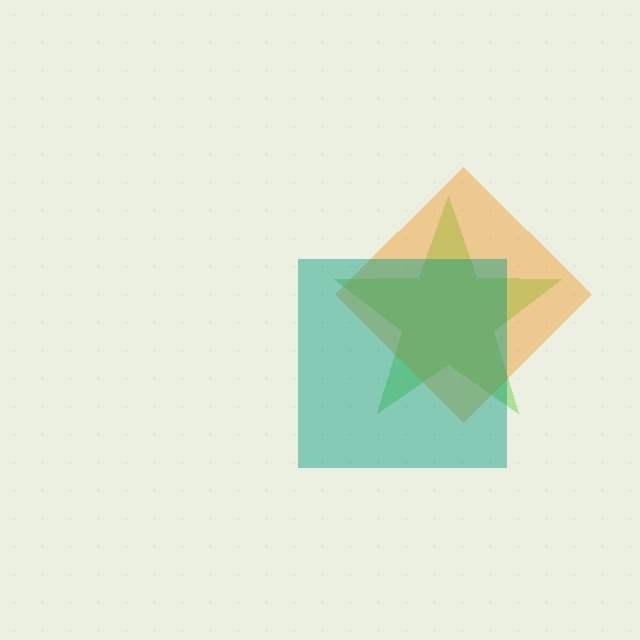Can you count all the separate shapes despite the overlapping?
Yes, there are 3 separate shapes.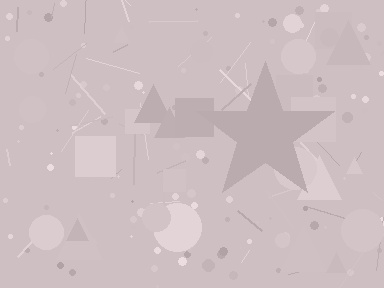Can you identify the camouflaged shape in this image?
The camouflaged shape is a star.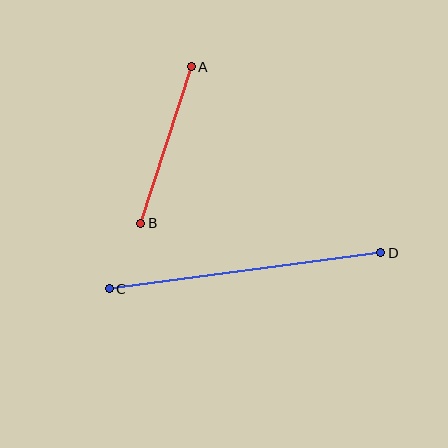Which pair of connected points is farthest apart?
Points C and D are farthest apart.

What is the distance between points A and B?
The distance is approximately 165 pixels.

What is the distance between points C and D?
The distance is approximately 274 pixels.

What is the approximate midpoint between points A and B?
The midpoint is at approximately (166, 145) pixels.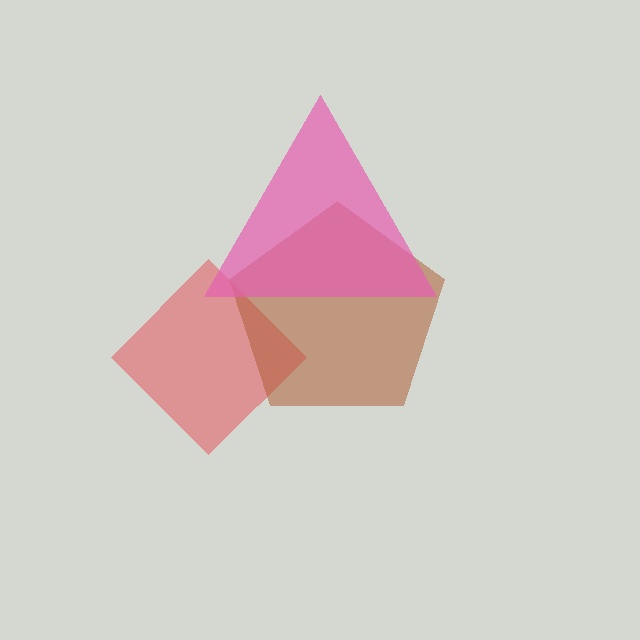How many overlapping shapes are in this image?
There are 3 overlapping shapes in the image.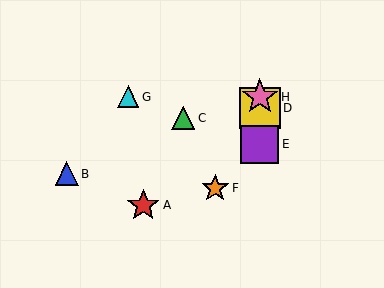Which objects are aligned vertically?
Objects D, E, H are aligned vertically.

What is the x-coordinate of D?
Object D is at x≈260.